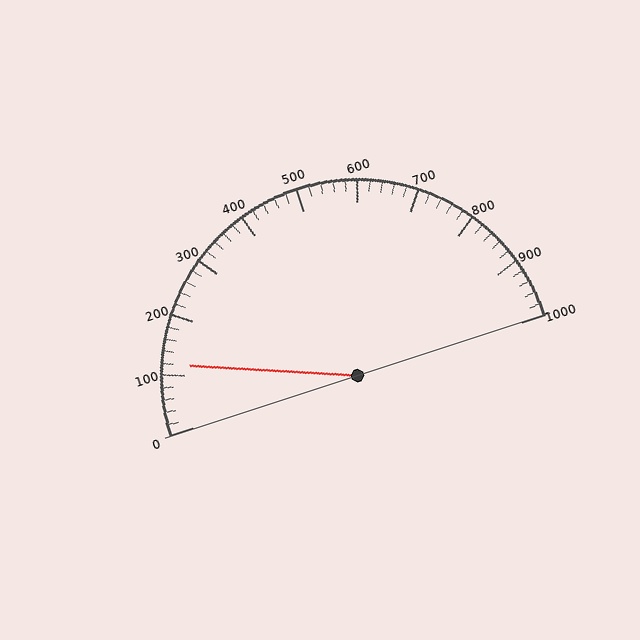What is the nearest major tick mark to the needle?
The nearest major tick mark is 100.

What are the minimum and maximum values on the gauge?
The gauge ranges from 0 to 1000.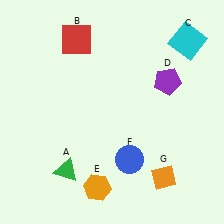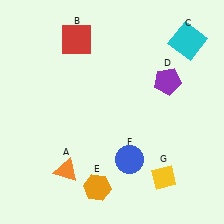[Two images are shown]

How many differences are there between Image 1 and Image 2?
There are 2 differences between the two images.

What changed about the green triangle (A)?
In Image 1, A is green. In Image 2, it changed to orange.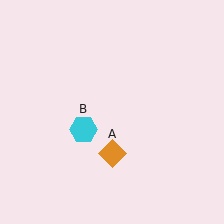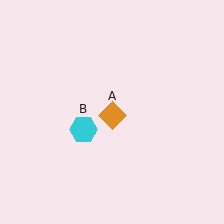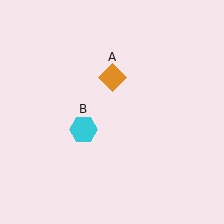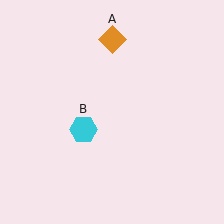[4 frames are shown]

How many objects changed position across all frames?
1 object changed position: orange diamond (object A).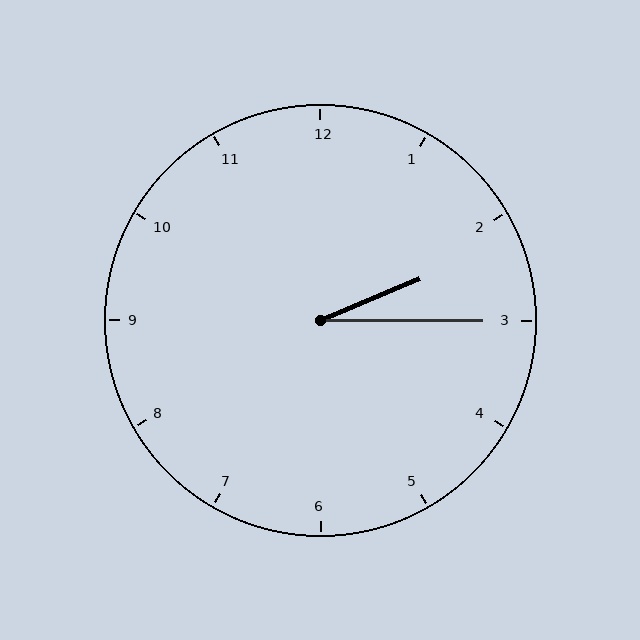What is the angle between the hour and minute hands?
Approximately 22 degrees.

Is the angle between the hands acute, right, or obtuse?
It is acute.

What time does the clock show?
2:15.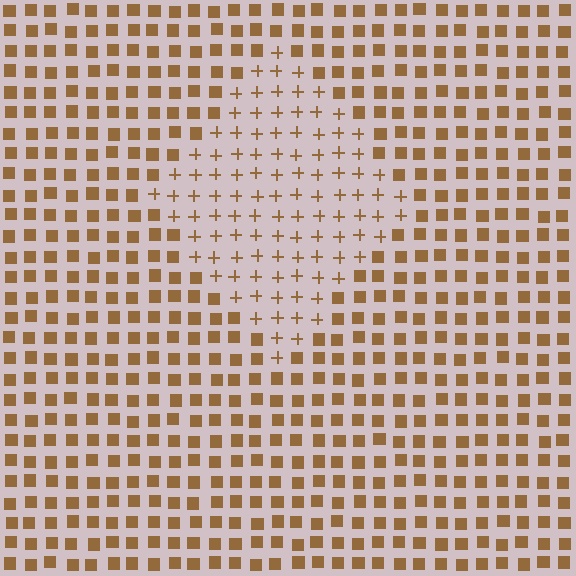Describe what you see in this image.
The image is filled with small brown elements arranged in a uniform grid. A diamond-shaped region contains plus signs, while the surrounding area contains squares. The boundary is defined purely by the change in element shape.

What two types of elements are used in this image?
The image uses plus signs inside the diamond region and squares outside it.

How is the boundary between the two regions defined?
The boundary is defined by a change in element shape: plus signs inside vs. squares outside. All elements share the same color and spacing.